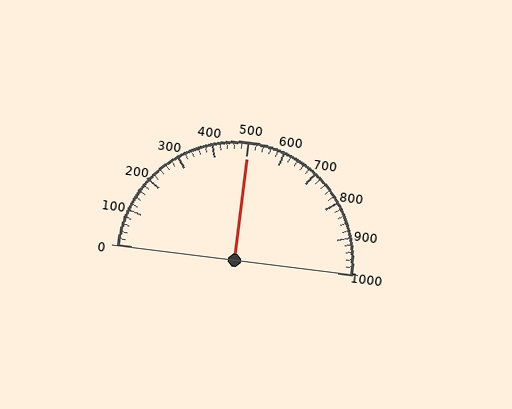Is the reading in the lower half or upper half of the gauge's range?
The reading is in the upper half of the range (0 to 1000).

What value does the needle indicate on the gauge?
The needle indicates approximately 500.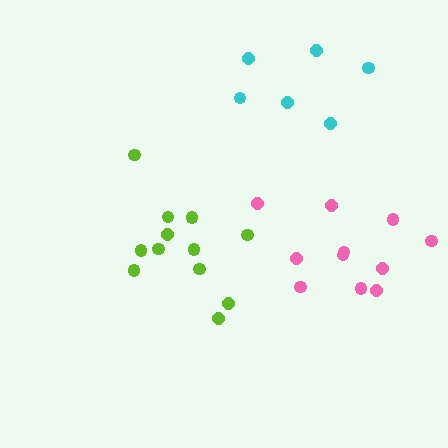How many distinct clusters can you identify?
There are 3 distinct clusters.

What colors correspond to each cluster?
The clusters are colored: cyan, lime, pink.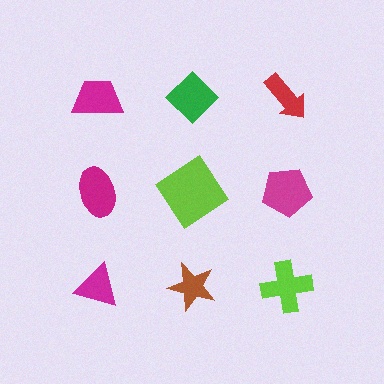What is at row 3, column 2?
A brown star.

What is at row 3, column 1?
A magenta triangle.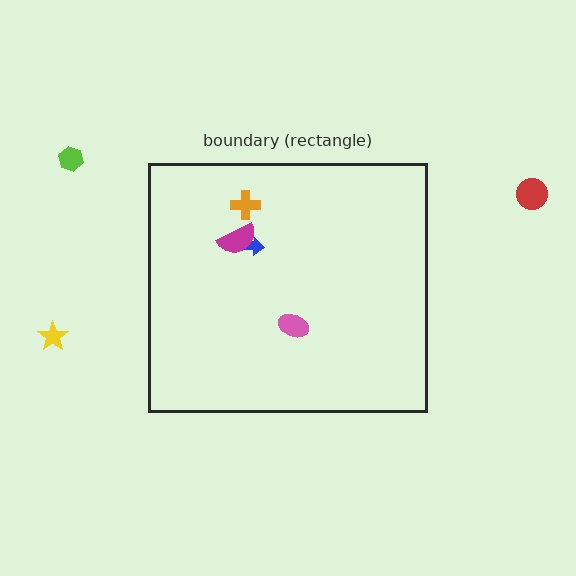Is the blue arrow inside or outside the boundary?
Inside.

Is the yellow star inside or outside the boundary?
Outside.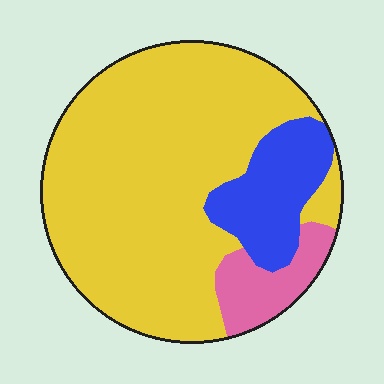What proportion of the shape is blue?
Blue takes up about one sixth (1/6) of the shape.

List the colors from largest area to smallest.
From largest to smallest: yellow, blue, pink.